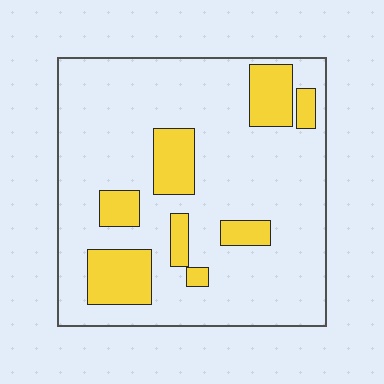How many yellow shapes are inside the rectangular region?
8.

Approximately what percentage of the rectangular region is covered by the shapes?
Approximately 20%.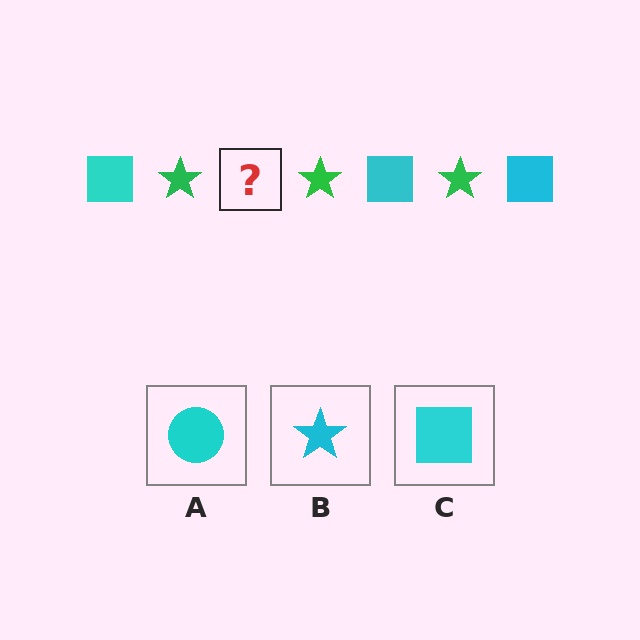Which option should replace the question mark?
Option C.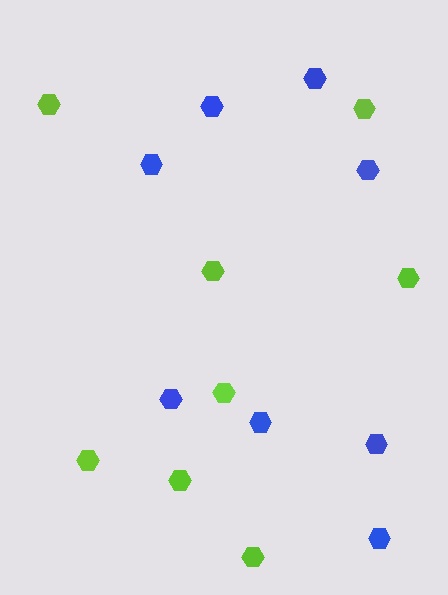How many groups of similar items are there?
There are 2 groups: one group of lime hexagons (8) and one group of blue hexagons (8).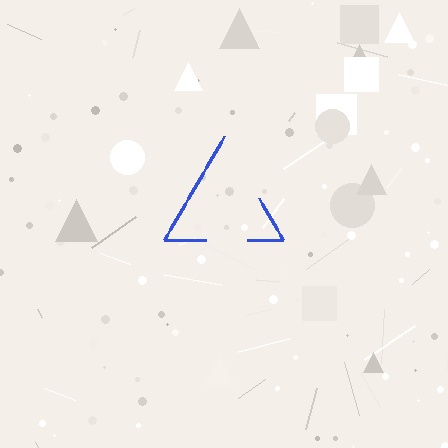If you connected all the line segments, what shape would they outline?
They would outline a triangle.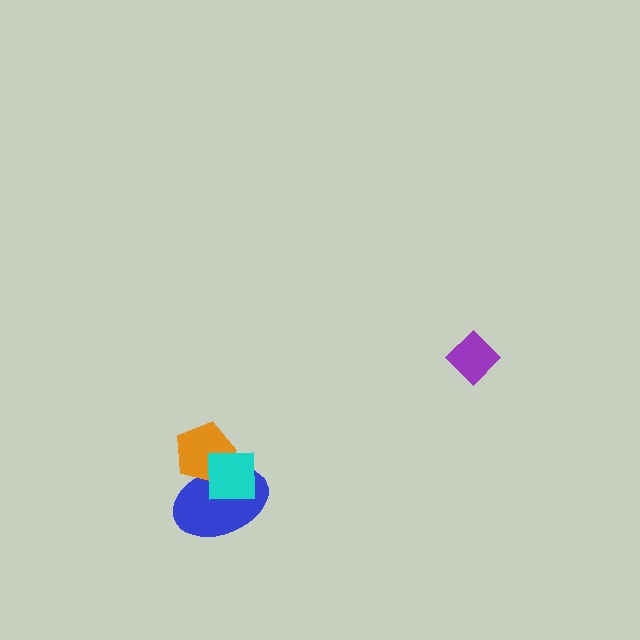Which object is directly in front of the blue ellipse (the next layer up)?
The orange pentagon is directly in front of the blue ellipse.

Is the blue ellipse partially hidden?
Yes, it is partially covered by another shape.